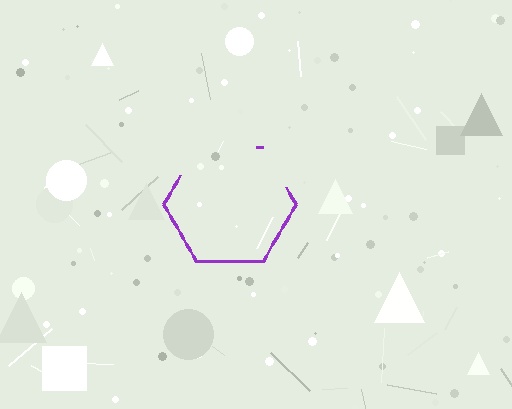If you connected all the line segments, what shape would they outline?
They would outline a hexagon.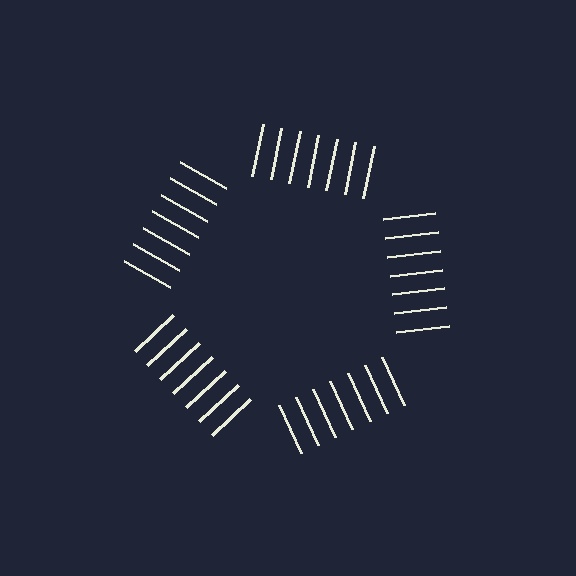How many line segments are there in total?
35 — 7 along each of the 5 edges.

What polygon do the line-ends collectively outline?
An illusory pentagon — the line segments terminate on its edges but no continuous stroke is drawn.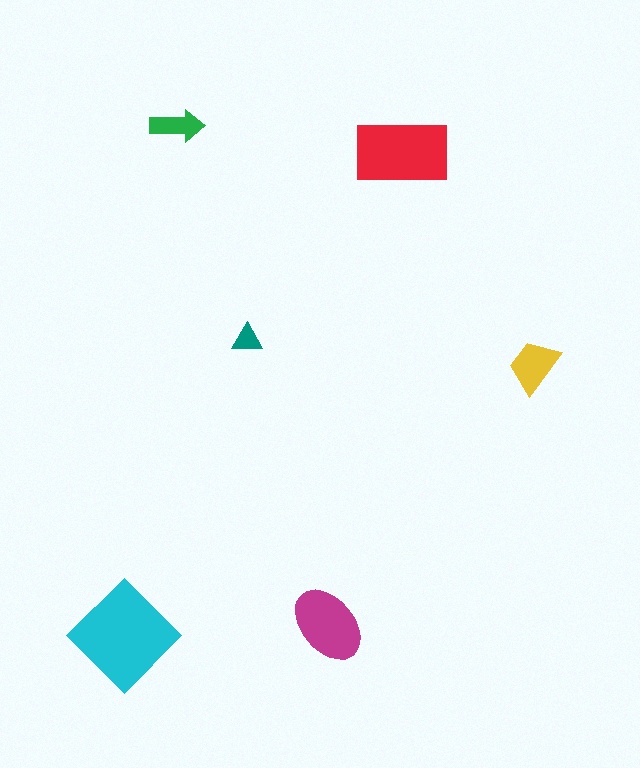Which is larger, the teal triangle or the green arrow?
The green arrow.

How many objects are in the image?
There are 6 objects in the image.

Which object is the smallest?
The teal triangle.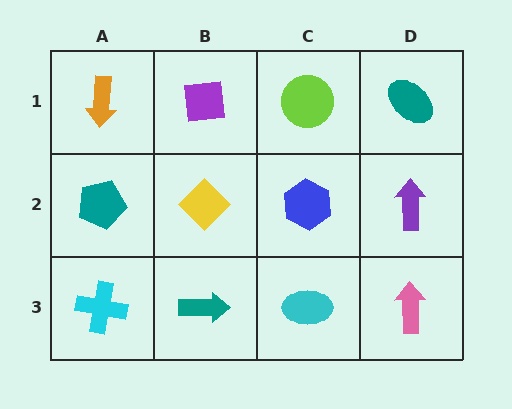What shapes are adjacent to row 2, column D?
A teal ellipse (row 1, column D), a pink arrow (row 3, column D), a blue hexagon (row 2, column C).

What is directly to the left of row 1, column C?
A purple square.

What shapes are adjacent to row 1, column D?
A purple arrow (row 2, column D), a lime circle (row 1, column C).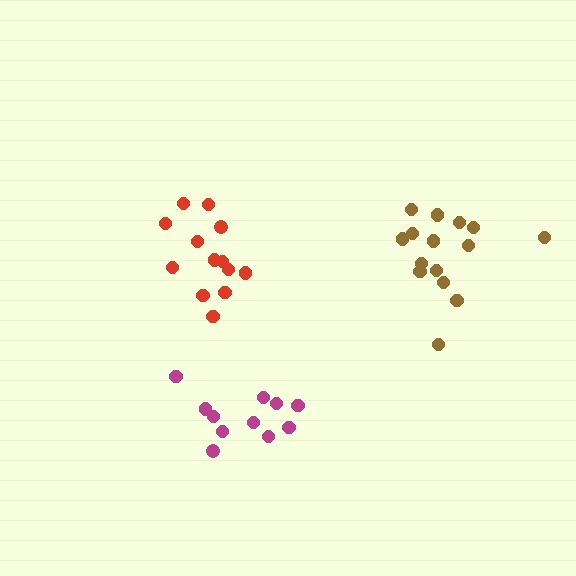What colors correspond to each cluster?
The clusters are colored: magenta, red, brown.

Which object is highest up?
The brown cluster is topmost.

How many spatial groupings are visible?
There are 3 spatial groupings.